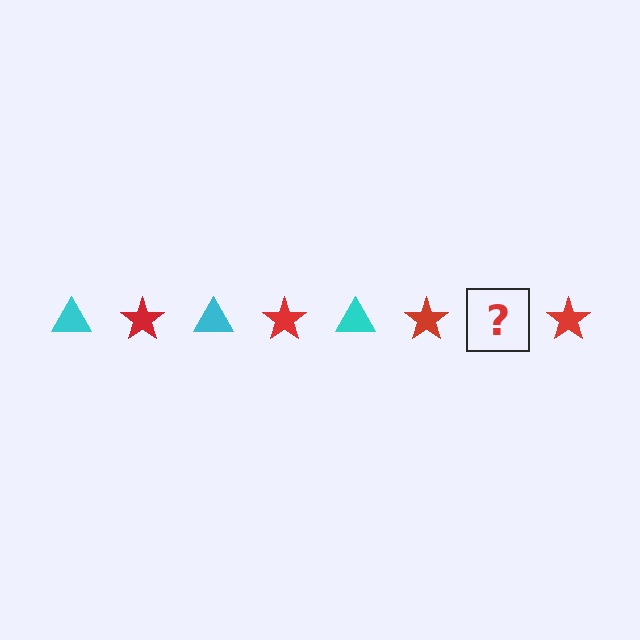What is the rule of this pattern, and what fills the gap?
The rule is that the pattern alternates between cyan triangle and red star. The gap should be filled with a cyan triangle.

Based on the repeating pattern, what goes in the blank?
The blank should be a cyan triangle.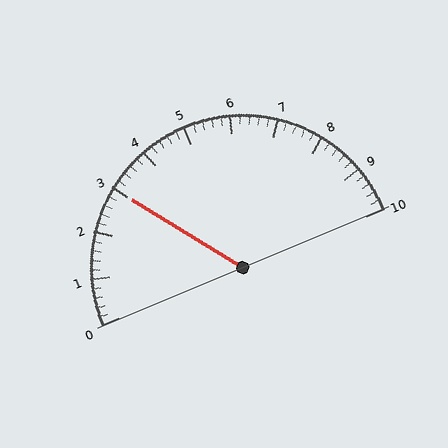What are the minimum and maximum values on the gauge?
The gauge ranges from 0 to 10.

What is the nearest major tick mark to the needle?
The nearest major tick mark is 3.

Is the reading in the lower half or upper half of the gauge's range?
The reading is in the lower half of the range (0 to 10).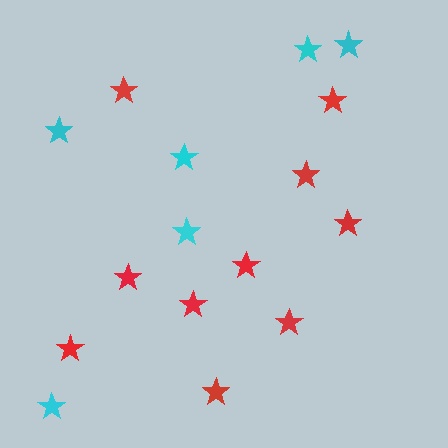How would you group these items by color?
There are 2 groups: one group of red stars (10) and one group of cyan stars (6).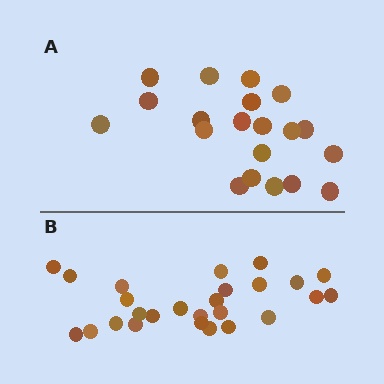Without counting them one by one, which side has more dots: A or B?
Region B (the bottom region) has more dots.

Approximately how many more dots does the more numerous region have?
Region B has about 6 more dots than region A.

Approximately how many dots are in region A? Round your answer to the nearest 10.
About 20 dots.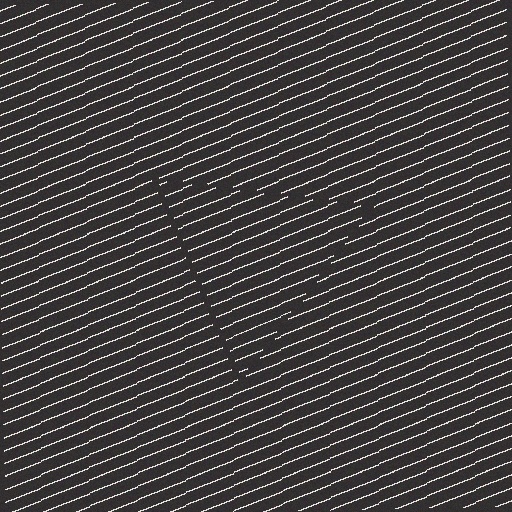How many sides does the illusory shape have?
3 sides — the line-ends trace a triangle.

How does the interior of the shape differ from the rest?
The interior of the shape contains the same grating, shifted by half a period — the contour is defined by the phase discontinuity where line-ends from the inner and outer gratings abut.